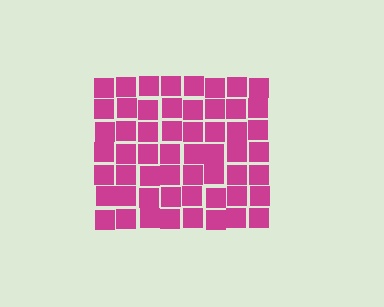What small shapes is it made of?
It is made of small squares.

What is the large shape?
The large shape is a square.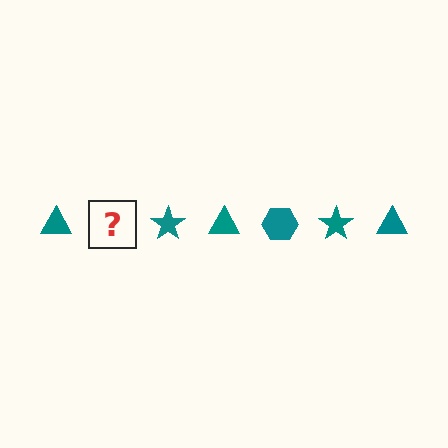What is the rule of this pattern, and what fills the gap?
The rule is that the pattern cycles through triangle, hexagon, star shapes in teal. The gap should be filled with a teal hexagon.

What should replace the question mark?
The question mark should be replaced with a teal hexagon.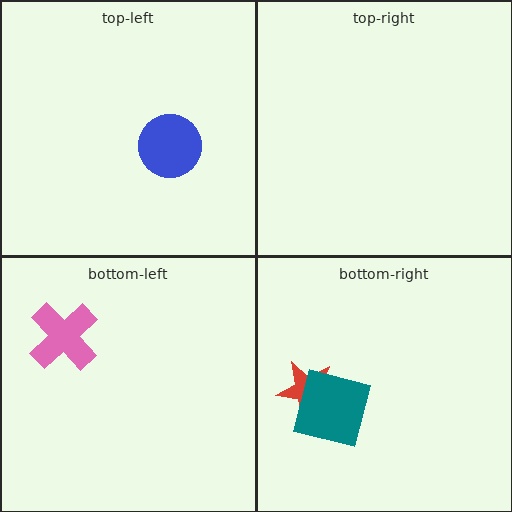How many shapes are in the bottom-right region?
2.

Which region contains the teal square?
The bottom-right region.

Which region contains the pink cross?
The bottom-left region.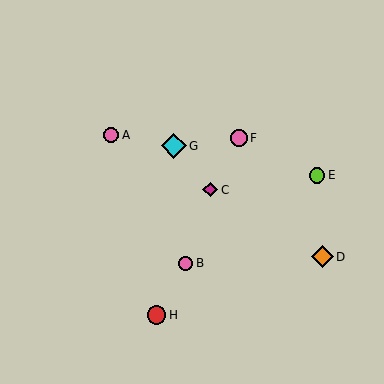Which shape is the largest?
The cyan diamond (labeled G) is the largest.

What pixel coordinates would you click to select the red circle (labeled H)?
Click at (157, 315) to select the red circle H.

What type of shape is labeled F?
Shape F is a pink circle.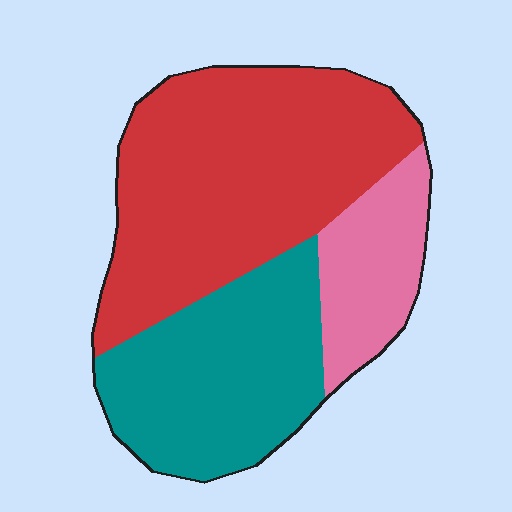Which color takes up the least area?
Pink, at roughly 15%.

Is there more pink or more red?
Red.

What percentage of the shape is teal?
Teal takes up about one third (1/3) of the shape.